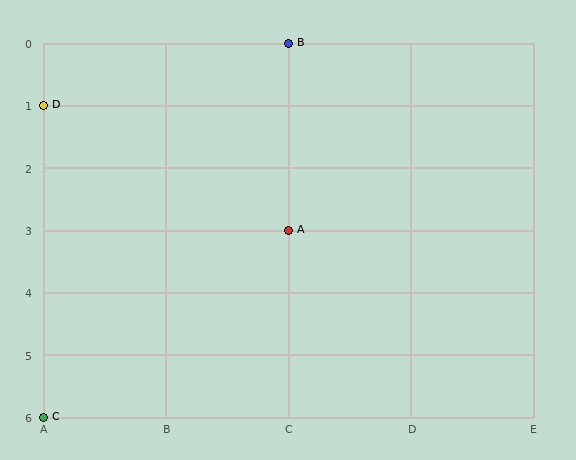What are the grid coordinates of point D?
Point D is at grid coordinates (A, 1).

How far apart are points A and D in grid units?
Points A and D are 2 columns and 2 rows apart (about 2.8 grid units diagonally).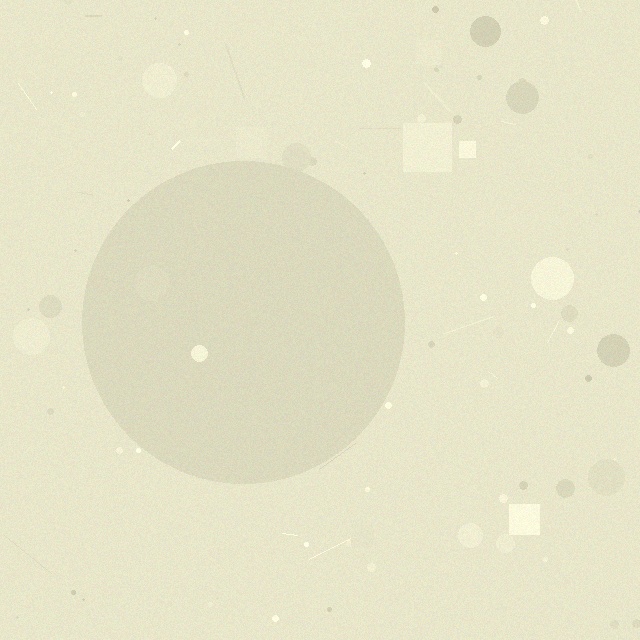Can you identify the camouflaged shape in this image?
The camouflaged shape is a circle.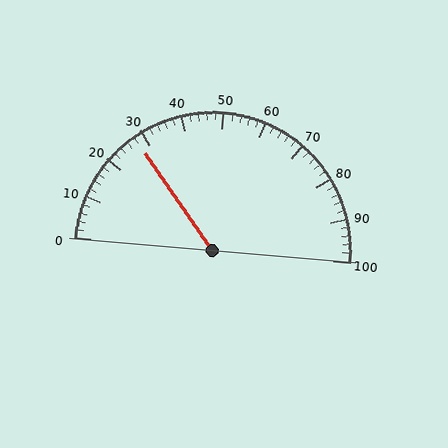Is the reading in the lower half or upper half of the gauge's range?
The reading is in the lower half of the range (0 to 100).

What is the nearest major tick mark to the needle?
The nearest major tick mark is 30.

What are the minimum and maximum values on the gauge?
The gauge ranges from 0 to 100.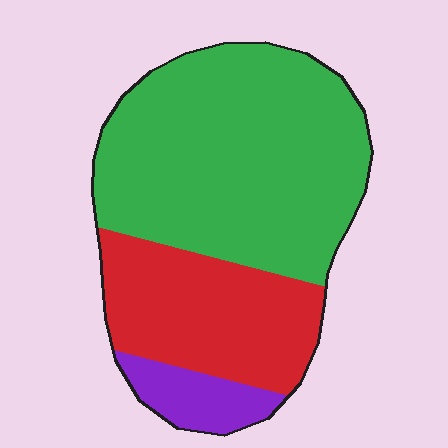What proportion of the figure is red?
Red covers 30% of the figure.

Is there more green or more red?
Green.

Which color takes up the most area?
Green, at roughly 60%.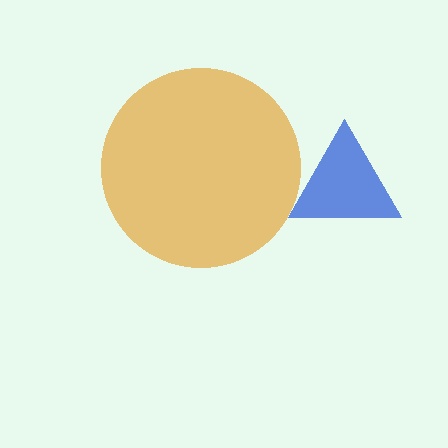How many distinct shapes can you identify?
There are 2 distinct shapes: an orange circle, a blue triangle.